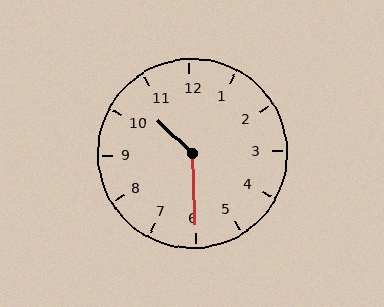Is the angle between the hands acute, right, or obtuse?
It is obtuse.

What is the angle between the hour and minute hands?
Approximately 135 degrees.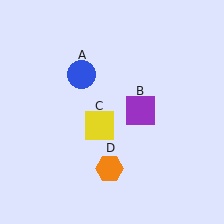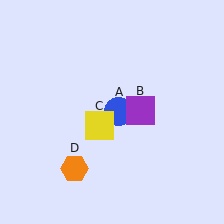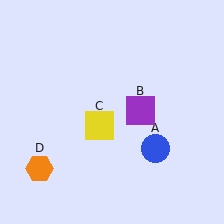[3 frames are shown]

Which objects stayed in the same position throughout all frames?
Purple square (object B) and yellow square (object C) remained stationary.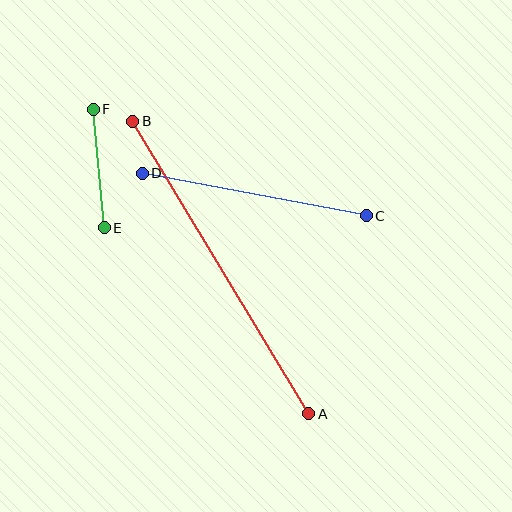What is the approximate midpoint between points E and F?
The midpoint is at approximately (99, 169) pixels.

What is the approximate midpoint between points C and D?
The midpoint is at approximately (254, 194) pixels.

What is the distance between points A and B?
The distance is approximately 341 pixels.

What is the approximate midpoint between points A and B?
The midpoint is at approximately (221, 268) pixels.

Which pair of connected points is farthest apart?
Points A and B are farthest apart.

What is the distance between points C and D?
The distance is approximately 228 pixels.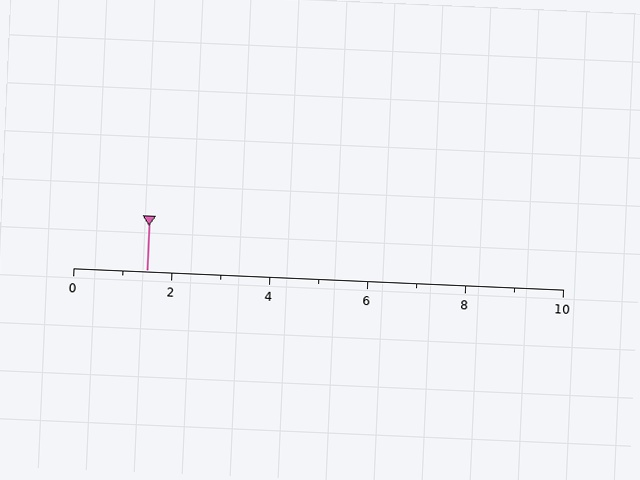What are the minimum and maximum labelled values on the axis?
The axis runs from 0 to 10.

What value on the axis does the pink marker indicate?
The marker indicates approximately 1.5.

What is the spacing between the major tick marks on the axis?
The major ticks are spaced 2 apart.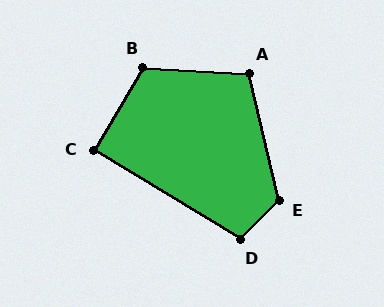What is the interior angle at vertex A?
Approximately 106 degrees (obtuse).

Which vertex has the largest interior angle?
E, at approximately 122 degrees.